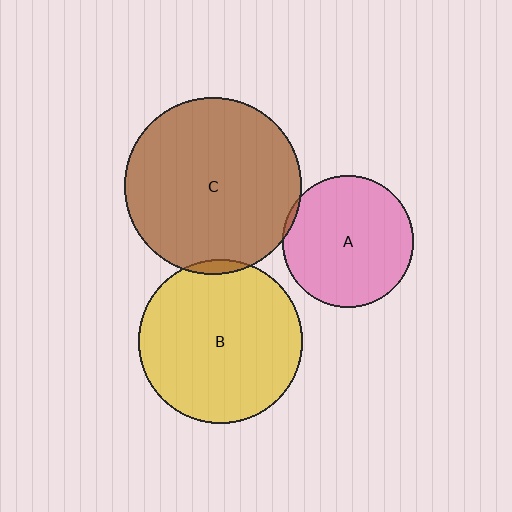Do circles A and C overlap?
Yes.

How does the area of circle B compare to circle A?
Approximately 1.6 times.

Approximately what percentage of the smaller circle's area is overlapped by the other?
Approximately 5%.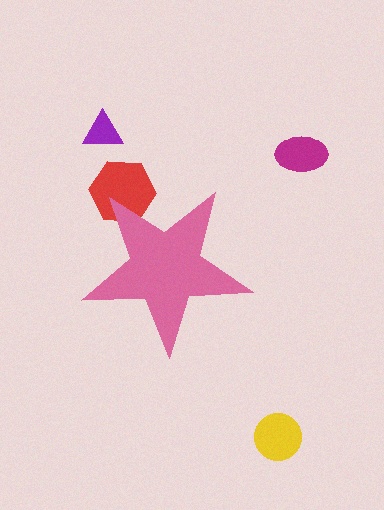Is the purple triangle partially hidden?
No, the purple triangle is fully visible.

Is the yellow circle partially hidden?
No, the yellow circle is fully visible.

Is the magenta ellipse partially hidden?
No, the magenta ellipse is fully visible.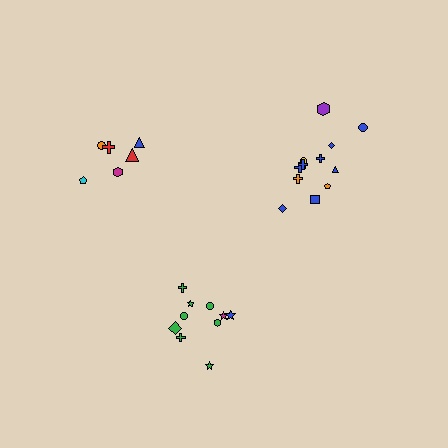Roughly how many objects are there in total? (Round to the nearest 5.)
Roughly 30 objects in total.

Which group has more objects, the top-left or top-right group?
The top-right group.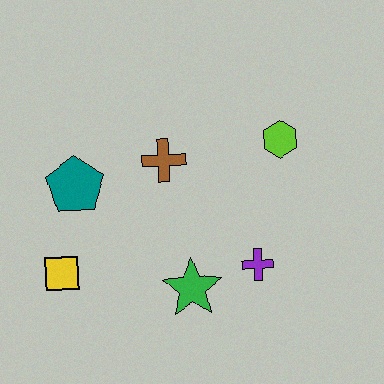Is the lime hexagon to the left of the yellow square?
No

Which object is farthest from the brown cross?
The yellow square is farthest from the brown cross.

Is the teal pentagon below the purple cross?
No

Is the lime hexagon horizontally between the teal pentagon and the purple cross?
No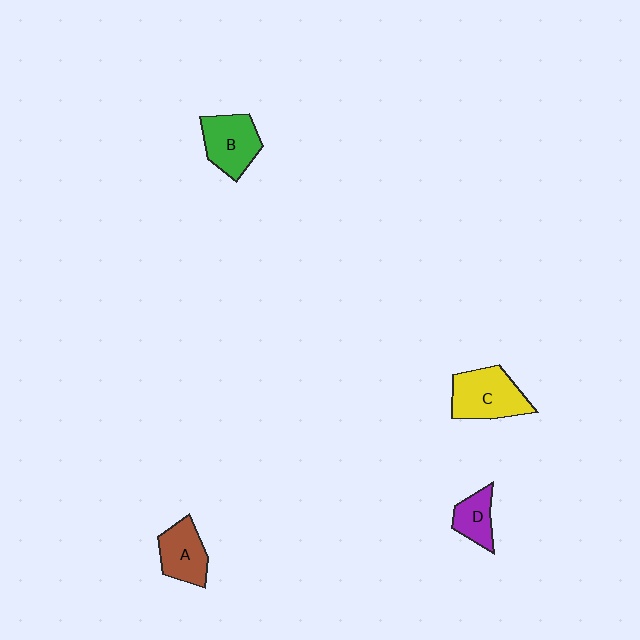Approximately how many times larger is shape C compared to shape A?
Approximately 1.3 times.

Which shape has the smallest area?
Shape D (purple).